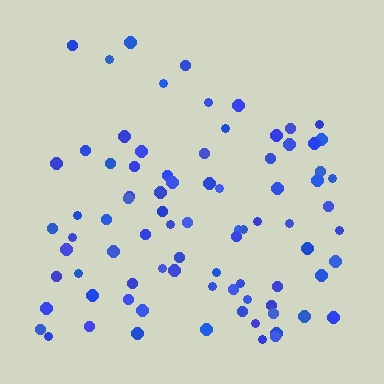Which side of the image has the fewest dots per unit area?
The top.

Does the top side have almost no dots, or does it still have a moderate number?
Still a moderate number, just noticeably fewer than the bottom.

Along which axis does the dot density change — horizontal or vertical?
Vertical.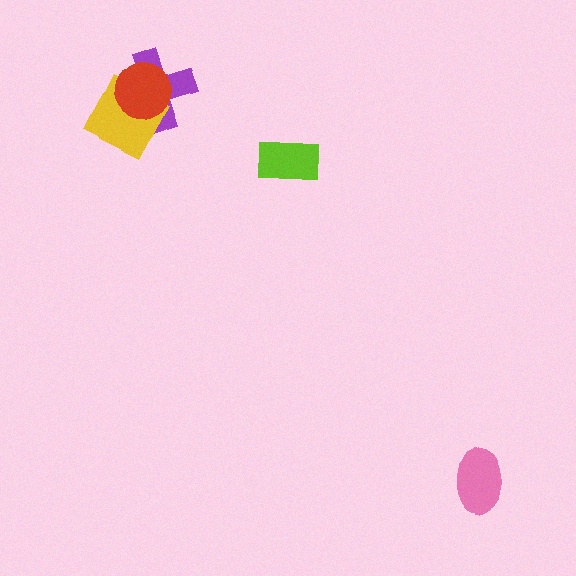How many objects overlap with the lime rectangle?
0 objects overlap with the lime rectangle.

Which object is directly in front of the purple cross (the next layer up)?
The yellow diamond is directly in front of the purple cross.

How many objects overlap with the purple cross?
2 objects overlap with the purple cross.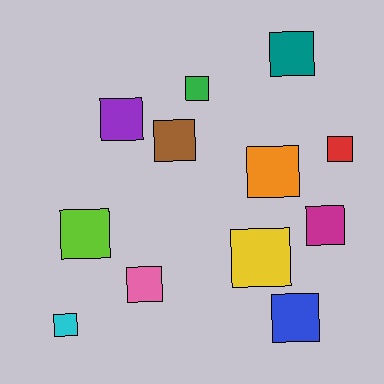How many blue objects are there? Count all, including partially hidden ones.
There is 1 blue object.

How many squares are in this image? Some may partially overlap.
There are 12 squares.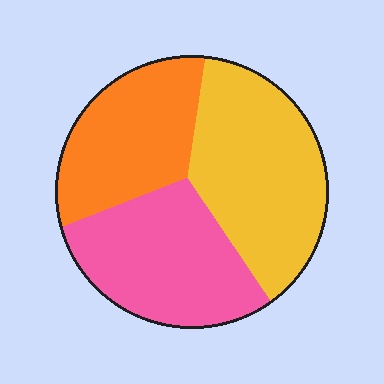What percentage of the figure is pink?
Pink takes up about one third (1/3) of the figure.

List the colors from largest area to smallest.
From largest to smallest: yellow, pink, orange.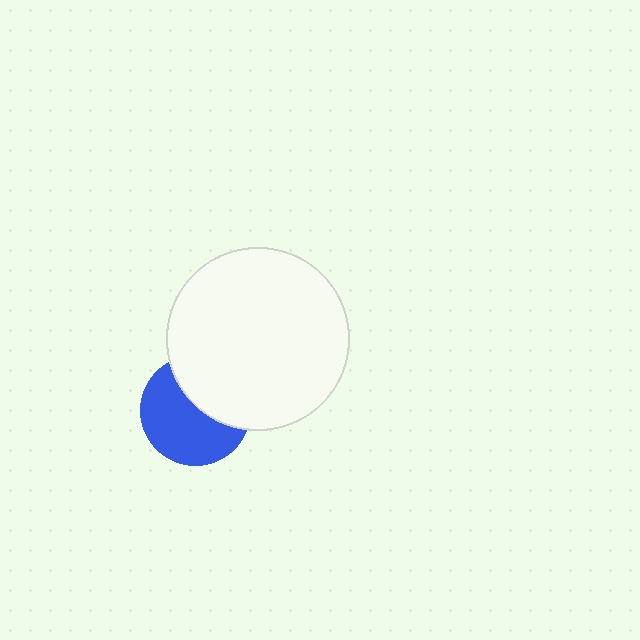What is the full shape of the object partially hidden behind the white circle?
The partially hidden object is a blue circle.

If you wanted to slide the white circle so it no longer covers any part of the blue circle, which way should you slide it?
Slide it toward the upper-right — that is the most direct way to separate the two shapes.